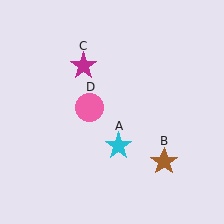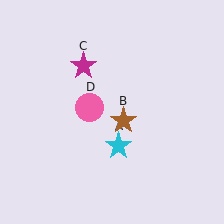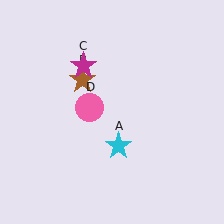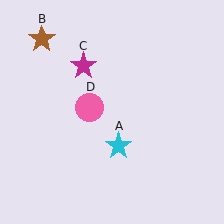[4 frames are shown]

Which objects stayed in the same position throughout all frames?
Cyan star (object A) and magenta star (object C) and pink circle (object D) remained stationary.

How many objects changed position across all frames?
1 object changed position: brown star (object B).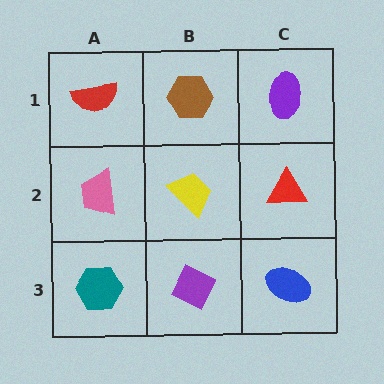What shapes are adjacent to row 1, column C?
A red triangle (row 2, column C), a brown hexagon (row 1, column B).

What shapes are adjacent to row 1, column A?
A pink trapezoid (row 2, column A), a brown hexagon (row 1, column B).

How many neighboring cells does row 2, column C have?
3.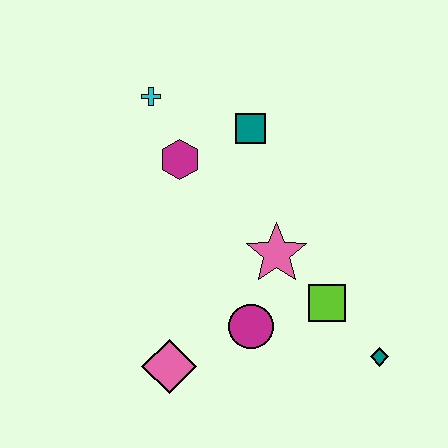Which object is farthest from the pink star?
The cyan cross is farthest from the pink star.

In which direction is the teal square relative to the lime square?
The teal square is above the lime square.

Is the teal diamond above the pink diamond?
Yes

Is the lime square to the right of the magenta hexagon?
Yes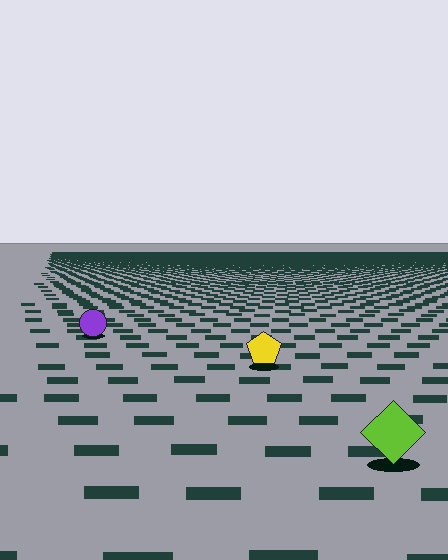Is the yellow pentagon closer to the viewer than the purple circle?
Yes. The yellow pentagon is closer — you can tell from the texture gradient: the ground texture is coarser near it.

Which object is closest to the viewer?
The lime diamond is closest. The texture marks near it are larger and more spread out.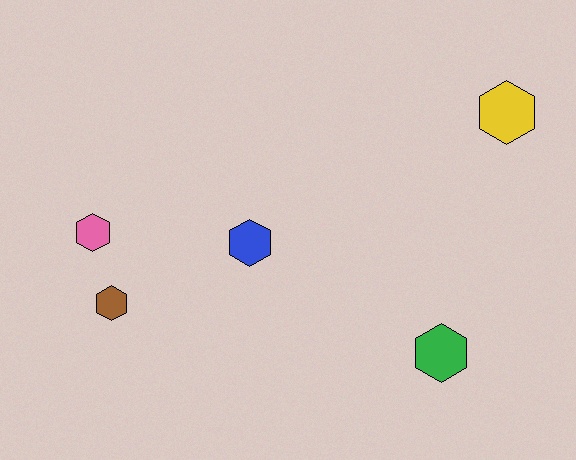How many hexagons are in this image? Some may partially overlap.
There are 5 hexagons.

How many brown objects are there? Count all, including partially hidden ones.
There is 1 brown object.